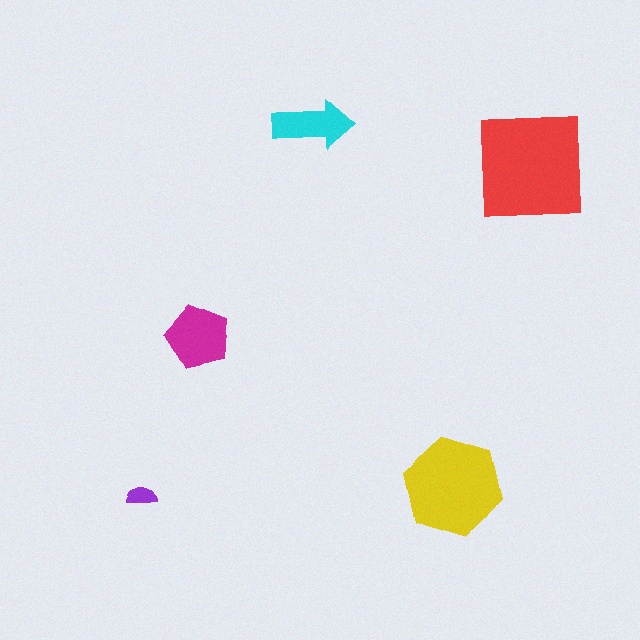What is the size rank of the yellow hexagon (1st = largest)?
2nd.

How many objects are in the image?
There are 5 objects in the image.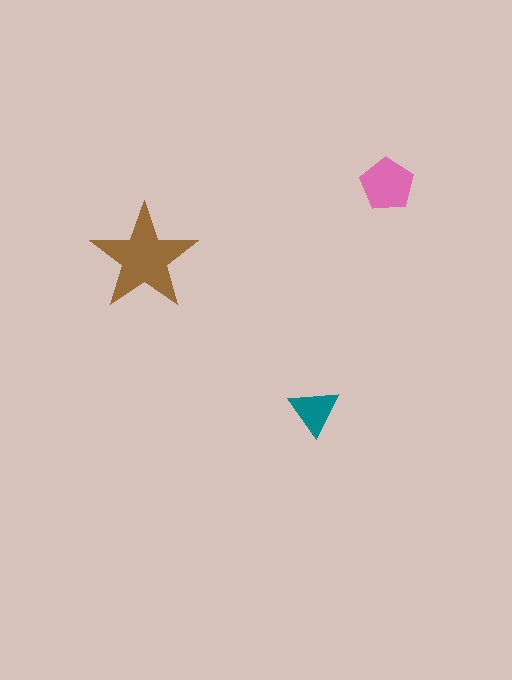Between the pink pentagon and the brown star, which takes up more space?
The brown star.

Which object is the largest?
The brown star.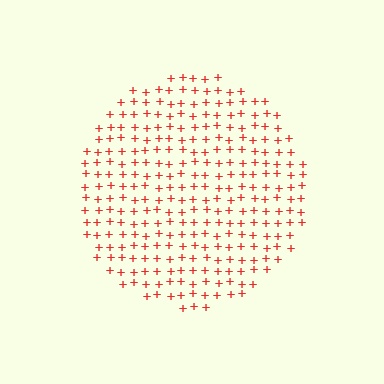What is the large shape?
The large shape is a circle.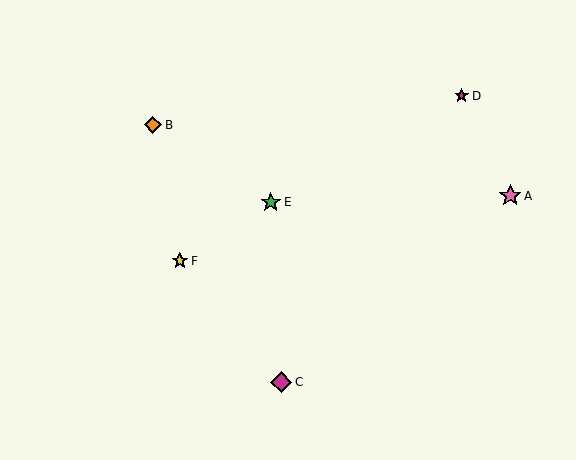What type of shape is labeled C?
Shape C is a magenta diamond.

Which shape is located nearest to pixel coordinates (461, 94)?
The magenta star (labeled D) at (462, 96) is nearest to that location.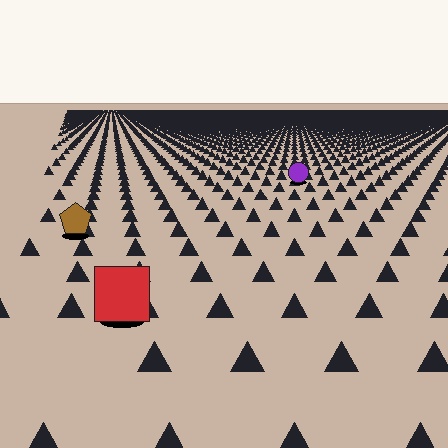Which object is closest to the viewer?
The red square is closest. The texture marks near it are larger and more spread out.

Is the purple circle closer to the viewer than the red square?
No. The red square is closer — you can tell from the texture gradient: the ground texture is coarser near it.